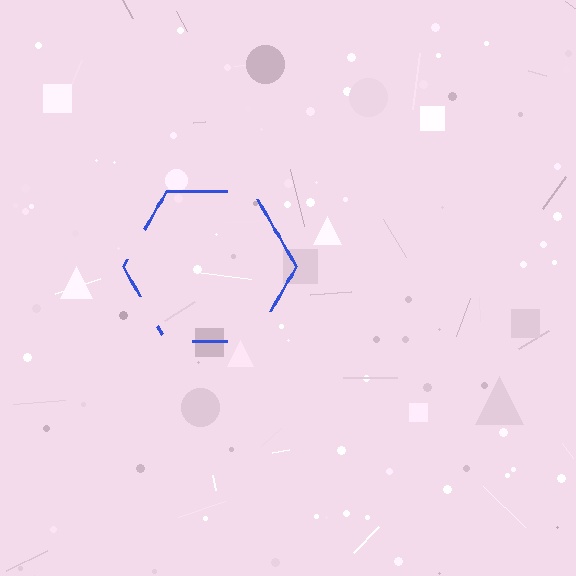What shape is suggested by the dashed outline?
The dashed outline suggests a hexagon.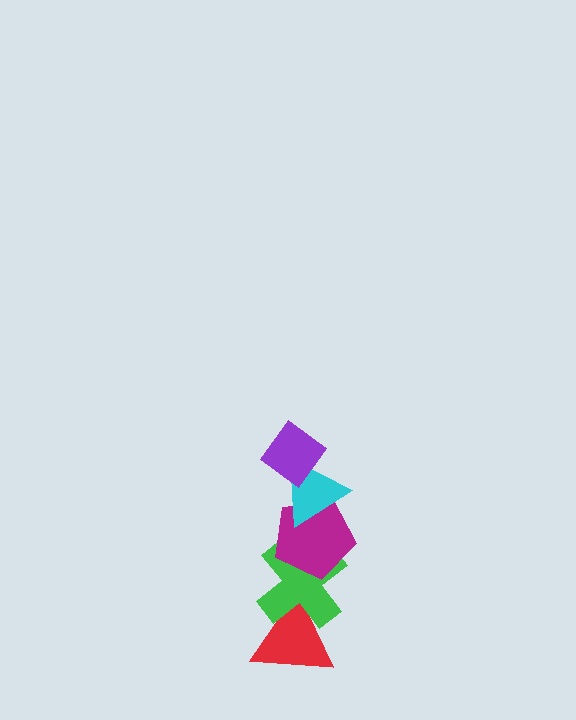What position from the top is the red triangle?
The red triangle is 5th from the top.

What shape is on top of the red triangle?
The green cross is on top of the red triangle.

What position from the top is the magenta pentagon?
The magenta pentagon is 3rd from the top.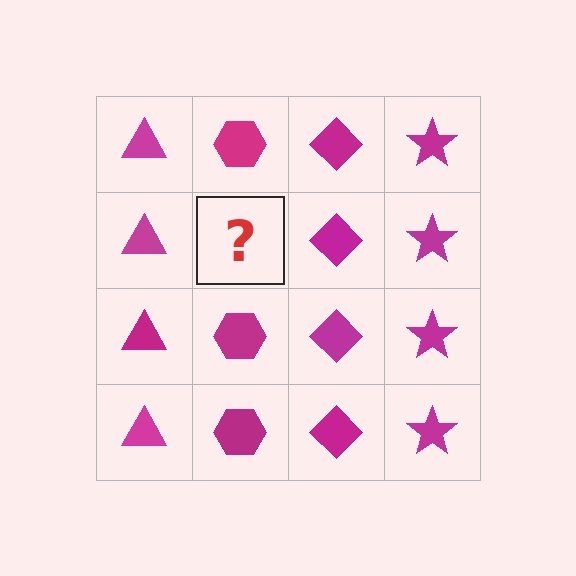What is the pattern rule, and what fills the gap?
The rule is that each column has a consistent shape. The gap should be filled with a magenta hexagon.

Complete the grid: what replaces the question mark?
The question mark should be replaced with a magenta hexagon.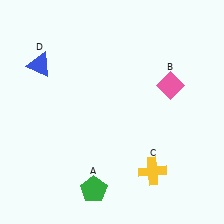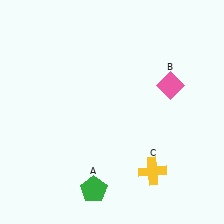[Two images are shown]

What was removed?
The blue triangle (D) was removed in Image 2.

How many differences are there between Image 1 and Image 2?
There is 1 difference between the two images.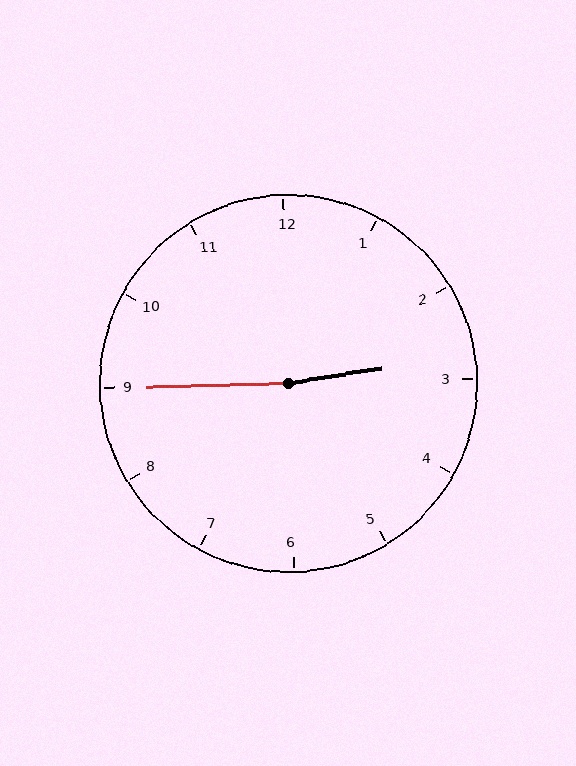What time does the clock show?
2:45.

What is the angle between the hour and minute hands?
Approximately 172 degrees.